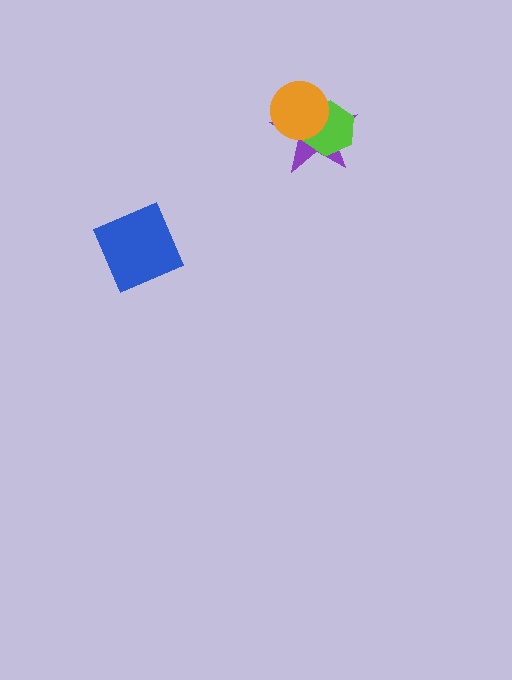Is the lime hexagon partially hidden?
Yes, it is partially covered by another shape.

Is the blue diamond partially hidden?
No, no other shape covers it.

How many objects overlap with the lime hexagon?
2 objects overlap with the lime hexagon.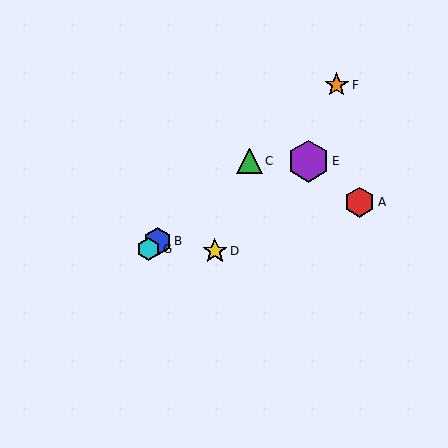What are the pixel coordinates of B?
Object B is at (157, 241).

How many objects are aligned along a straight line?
4 objects (B, C, F, G) are aligned along a straight line.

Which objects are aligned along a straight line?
Objects B, C, F, G are aligned along a straight line.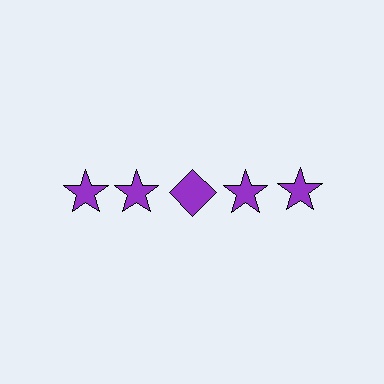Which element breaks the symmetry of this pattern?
The purple diamond in the top row, center column breaks the symmetry. All other shapes are purple stars.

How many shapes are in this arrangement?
There are 5 shapes arranged in a grid pattern.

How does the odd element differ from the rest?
It has a different shape: diamond instead of star.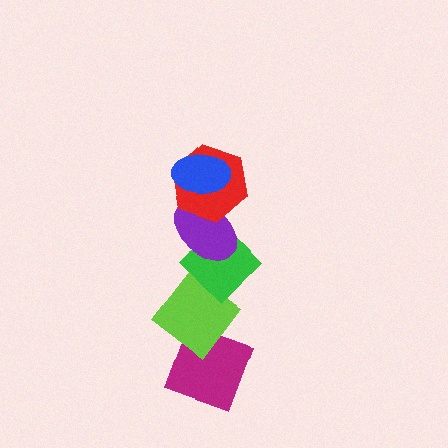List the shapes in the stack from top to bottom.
From top to bottom: the blue ellipse, the red hexagon, the purple ellipse, the green diamond, the lime diamond, the magenta diamond.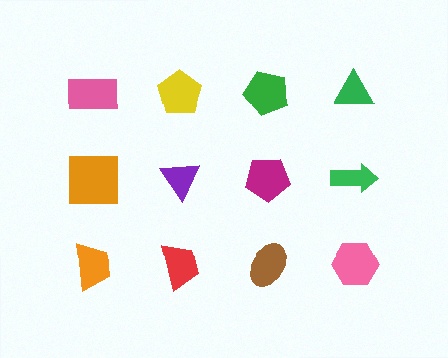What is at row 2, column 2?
A purple triangle.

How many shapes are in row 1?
4 shapes.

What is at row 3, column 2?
A red trapezoid.